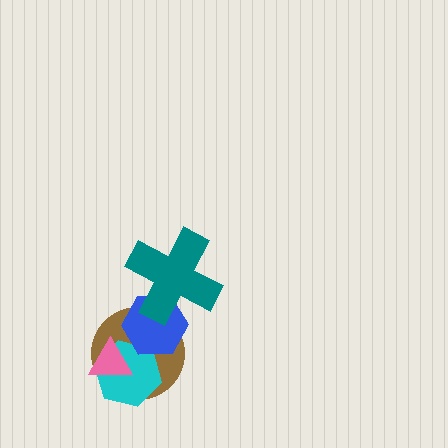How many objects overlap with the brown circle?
3 objects overlap with the brown circle.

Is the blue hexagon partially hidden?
Yes, it is partially covered by another shape.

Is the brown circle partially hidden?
Yes, it is partially covered by another shape.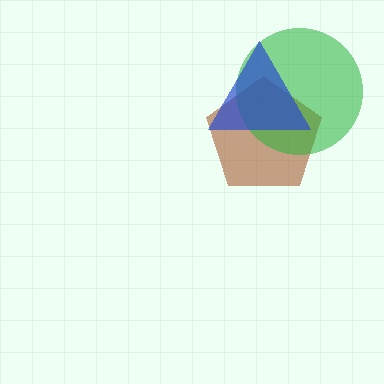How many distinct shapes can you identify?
There are 3 distinct shapes: a brown pentagon, a green circle, a blue triangle.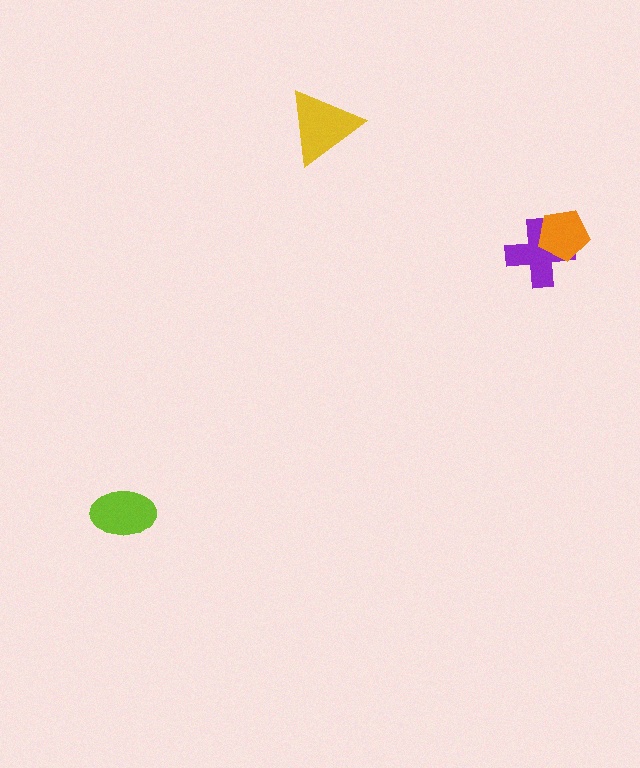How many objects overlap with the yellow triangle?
0 objects overlap with the yellow triangle.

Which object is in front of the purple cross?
The orange pentagon is in front of the purple cross.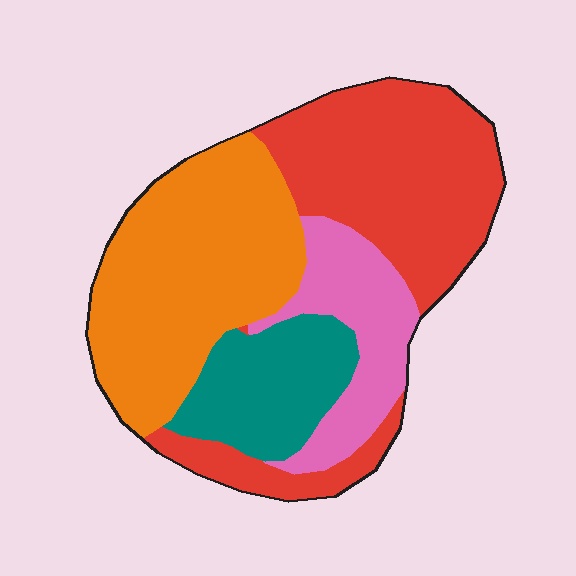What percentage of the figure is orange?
Orange takes up between a third and a half of the figure.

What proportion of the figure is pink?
Pink takes up less than a sixth of the figure.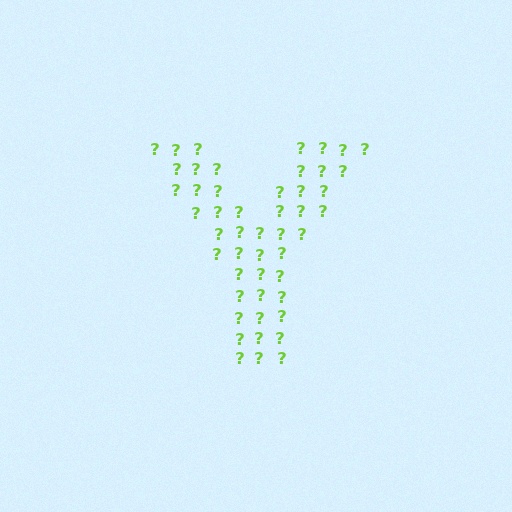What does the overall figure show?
The overall figure shows the letter Y.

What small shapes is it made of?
It is made of small question marks.